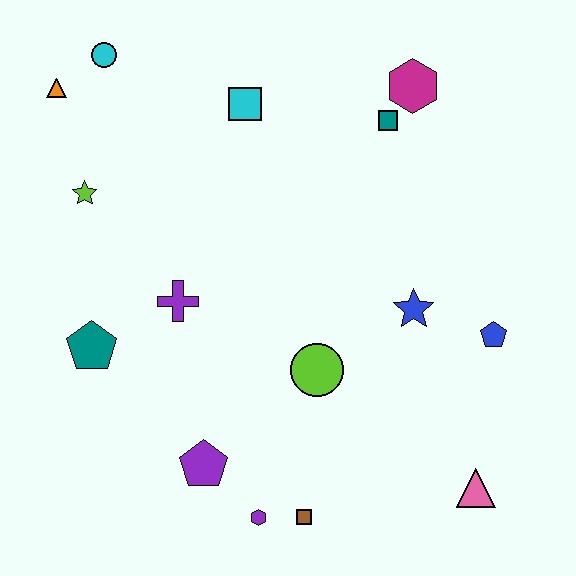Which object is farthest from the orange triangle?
The pink triangle is farthest from the orange triangle.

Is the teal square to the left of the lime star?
No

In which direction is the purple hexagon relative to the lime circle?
The purple hexagon is below the lime circle.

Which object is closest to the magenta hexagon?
The teal square is closest to the magenta hexagon.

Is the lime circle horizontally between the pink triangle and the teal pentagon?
Yes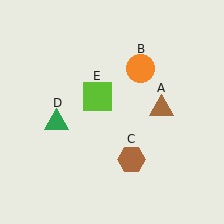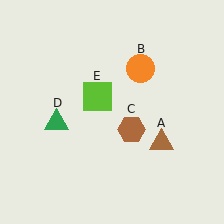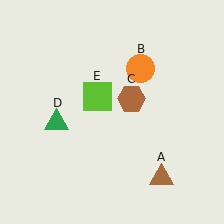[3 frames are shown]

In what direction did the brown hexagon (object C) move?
The brown hexagon (object C) moved up.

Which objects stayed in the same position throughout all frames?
Orange circle (object B) and green triangle (object D) and lime square (object E) remained stationary.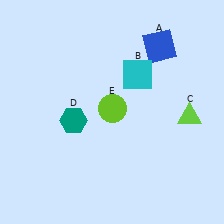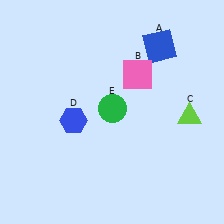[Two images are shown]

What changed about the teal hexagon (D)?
In Image 1, D is teal. In Image 2, it changed to blue.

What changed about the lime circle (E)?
In Image 1, E is lime. In Image 2, it changed to green.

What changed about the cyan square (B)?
In Image 1, B is cyan. In Image 2, it changed to pink.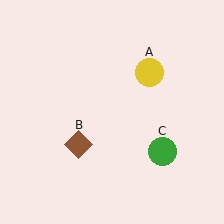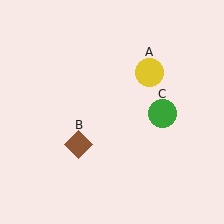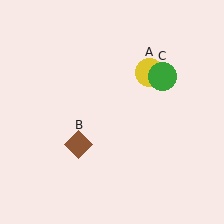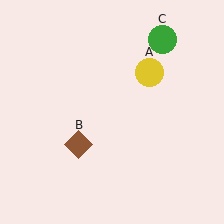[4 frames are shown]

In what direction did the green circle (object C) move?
The green circle (object C) moved up.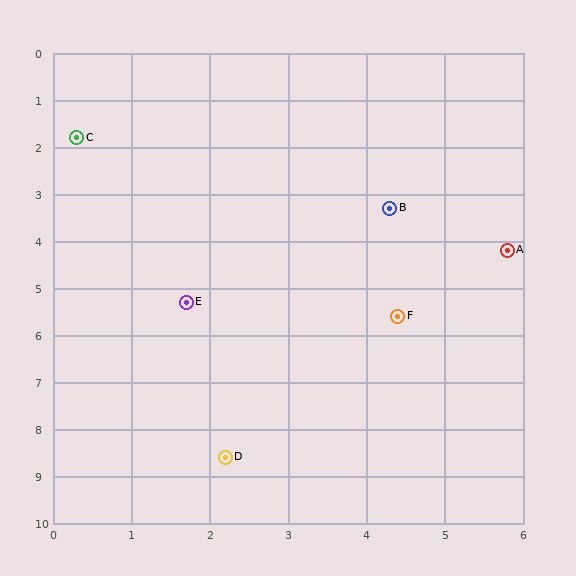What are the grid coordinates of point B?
Point B is at approximately (4.3, 3.3).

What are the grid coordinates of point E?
Point E is at approximately (1.7, 5.3).